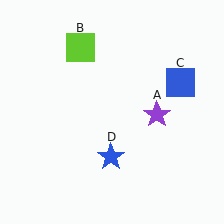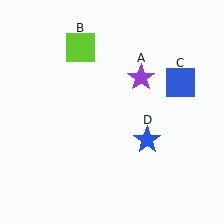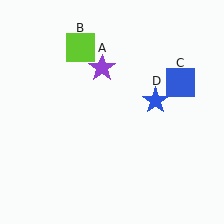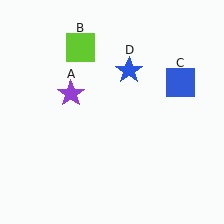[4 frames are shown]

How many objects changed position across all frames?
2 objects changed position: purple star (object A), blue star (object D).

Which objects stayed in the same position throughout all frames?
Lime square (object B) and blue square (object C) remained stationary.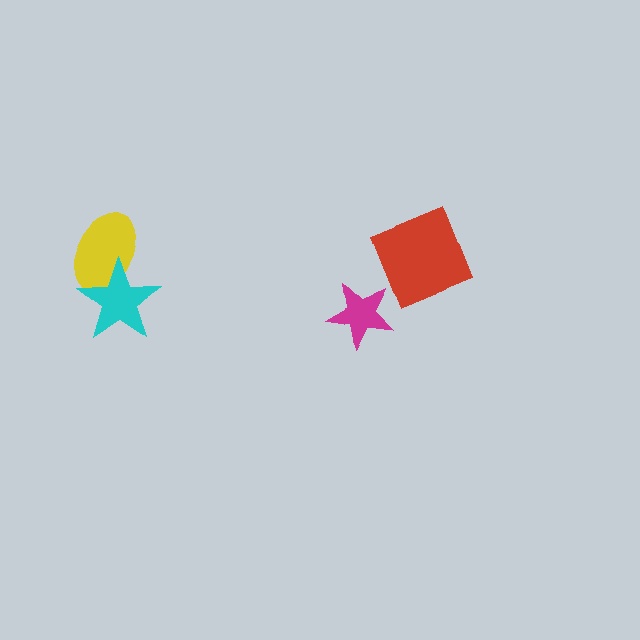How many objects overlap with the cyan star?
1 object overlaps with the cyan star.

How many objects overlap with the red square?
0 objects overlap with the red square.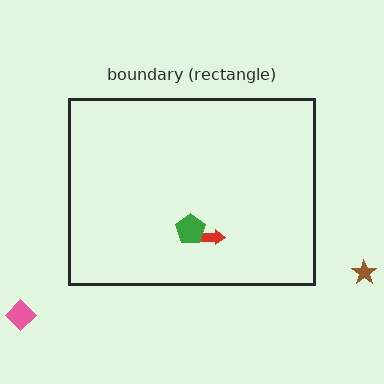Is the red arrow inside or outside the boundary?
Inside.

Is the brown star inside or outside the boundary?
Outside.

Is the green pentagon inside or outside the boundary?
Inside.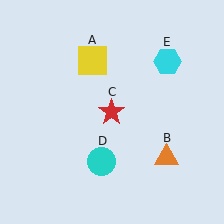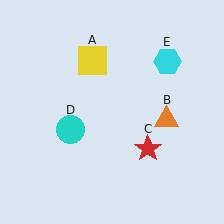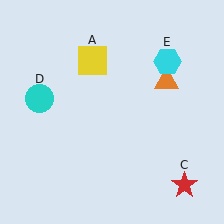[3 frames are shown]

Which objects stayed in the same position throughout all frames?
Yellow square (object A) and cyan hexagon (object E) remained stationary.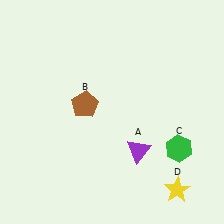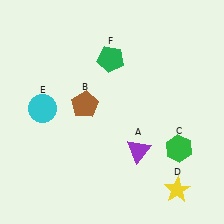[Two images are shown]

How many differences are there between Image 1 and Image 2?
There are 2 differences between the two images.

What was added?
A cyan circle (E), a green pentagon (F) were added in Image 2.